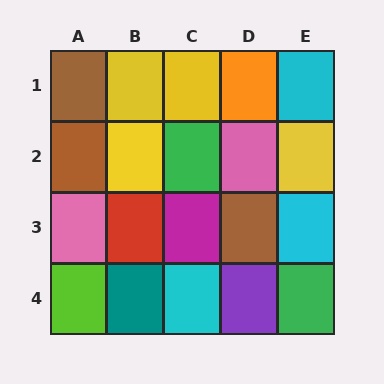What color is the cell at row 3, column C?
Magenta.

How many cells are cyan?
3 cells are cyan.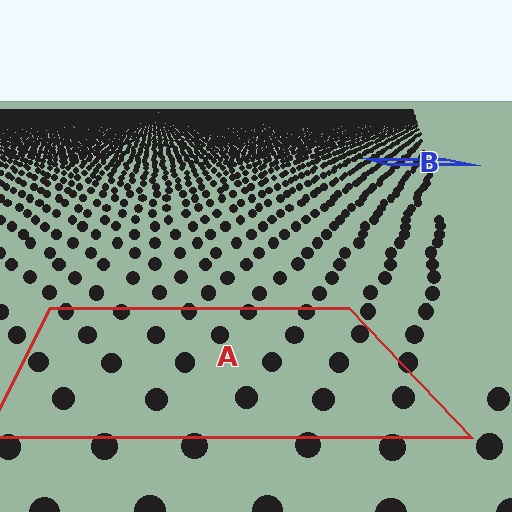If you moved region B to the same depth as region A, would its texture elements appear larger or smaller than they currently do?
They would appear larger. At a closer depth, the same texture elements are projected at a bigger on-screen size.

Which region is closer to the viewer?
Region A is closer. The texture elements there are larger and more spread out.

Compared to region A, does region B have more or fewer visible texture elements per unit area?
Region B has more texture elements per unit area — they are packed more densely because it is farther away.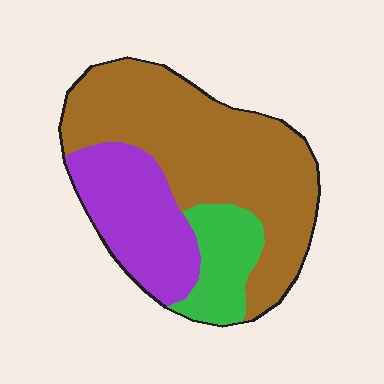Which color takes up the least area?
Green, at roughly 15%.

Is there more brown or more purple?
Brown.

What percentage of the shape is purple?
Purple covers roughly 25% of the shape.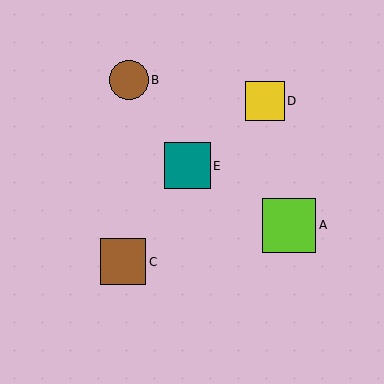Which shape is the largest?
The lime square (labeled A) is the largest.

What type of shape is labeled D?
Shape D is a yellow square.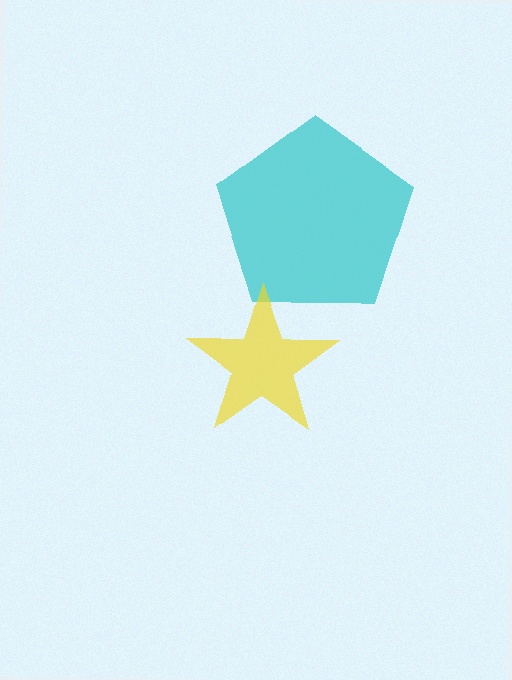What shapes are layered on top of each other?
The layered shapes are: a cyan pentagon, a yellow star.